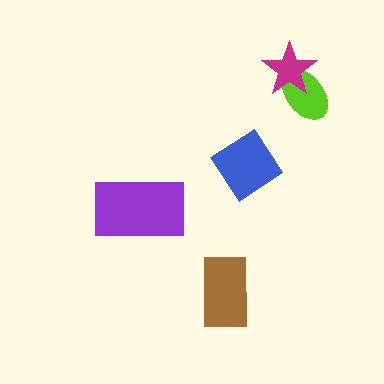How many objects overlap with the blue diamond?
0 objects overlap with the blue diamond.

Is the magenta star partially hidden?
No, no other shape covers it.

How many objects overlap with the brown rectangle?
0 objects overlap with the brown rectangle.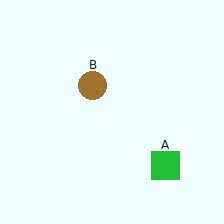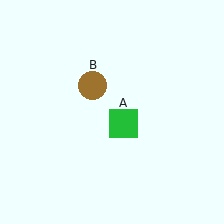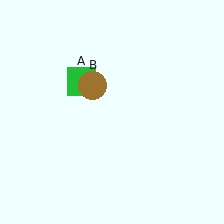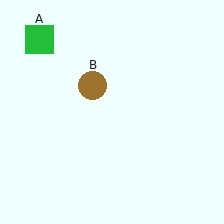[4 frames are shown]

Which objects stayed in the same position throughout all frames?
Brown circle (object B) remained stationary.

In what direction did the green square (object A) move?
The green square (object A) moved up and to the left.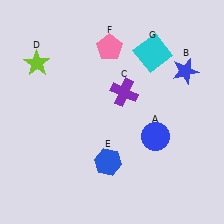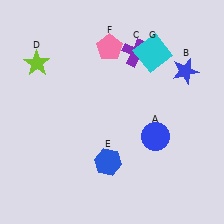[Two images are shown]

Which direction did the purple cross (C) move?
The purple cross (C) moved up.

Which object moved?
The purple cross (C) moved up.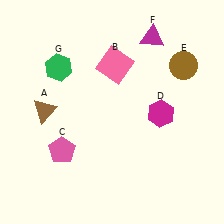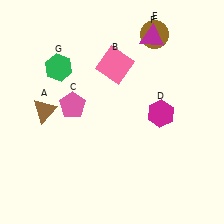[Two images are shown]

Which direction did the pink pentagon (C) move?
The pink pentagon (C) moved up.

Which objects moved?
The objects that moved are: the pink pentagon (C), the brown circle (E).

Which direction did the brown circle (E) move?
The brown circle (E) moved up.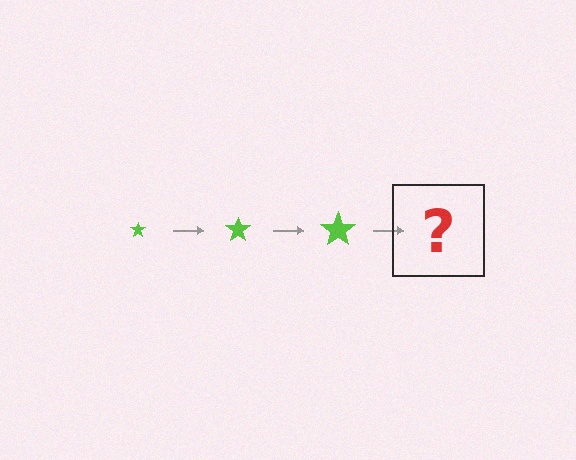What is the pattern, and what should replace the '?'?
The pattern is that the star gets progressively larger each step. The '?' should be a lime star, larger than the previous one.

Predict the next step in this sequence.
The next step is a lime star, larger than the previous one.